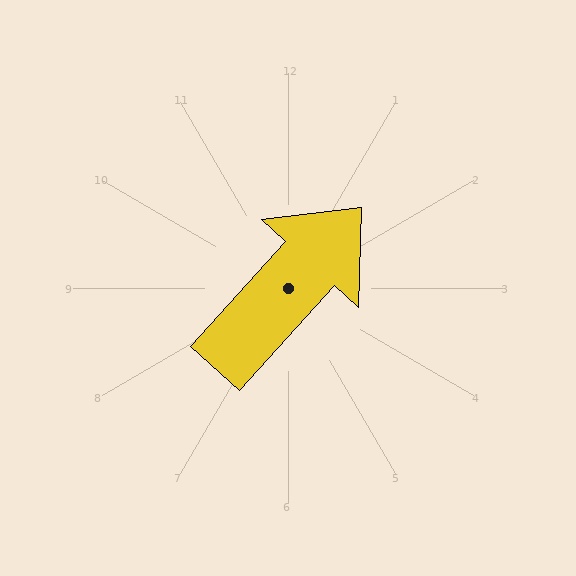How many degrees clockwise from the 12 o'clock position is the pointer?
Approximately 42 degrees.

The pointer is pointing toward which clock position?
Roughly 1 o'clock.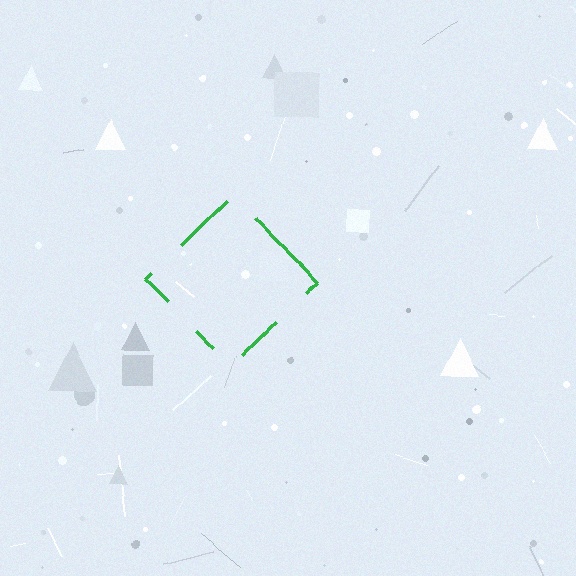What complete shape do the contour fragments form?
The contour fragments form a diamond.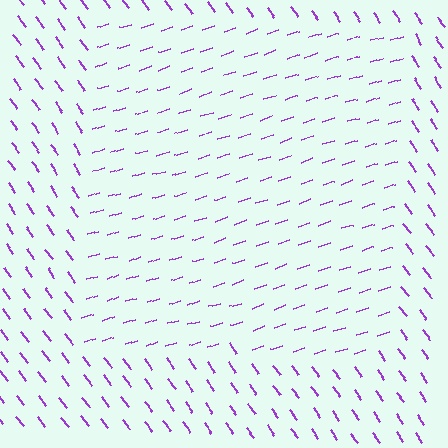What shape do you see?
I see a rectangle.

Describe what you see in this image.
The image is filled with small purple line segments. A rectangle region in the image has lines oriented differently from the surrounding lines, creating a visible texture boundary.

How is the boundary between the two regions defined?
The boundary is defined purely by a change in line orientation (approximately 72 degrees difference). All lines are the same color and thickness.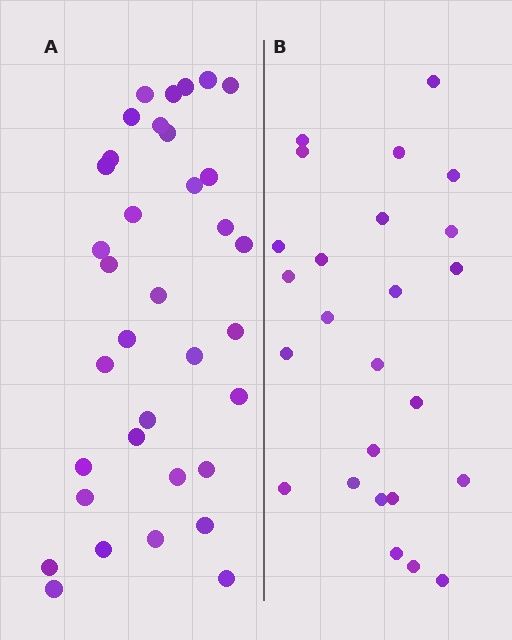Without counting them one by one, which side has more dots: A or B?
Region A (the left region) has more dots.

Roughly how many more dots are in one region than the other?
Region A has roughly 10 or so more dots than region B.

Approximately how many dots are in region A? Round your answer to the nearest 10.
About 40 dots. (The exact count is 35, which rounds to 40.)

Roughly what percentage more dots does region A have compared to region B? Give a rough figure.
About 40% more.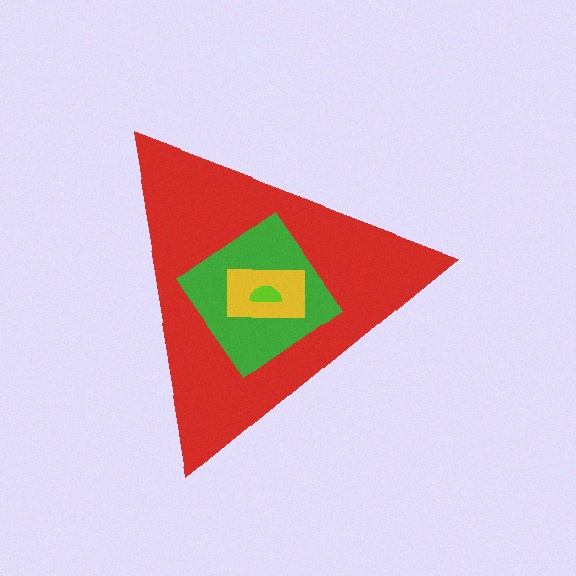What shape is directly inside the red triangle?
The green diamond.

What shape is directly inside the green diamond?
The yellow rectangle.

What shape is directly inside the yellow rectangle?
The lime semicircle.